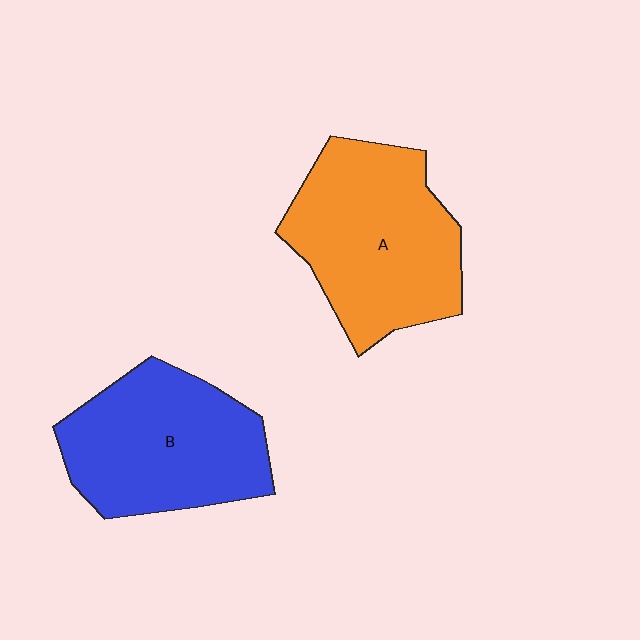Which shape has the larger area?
Shape A (orange).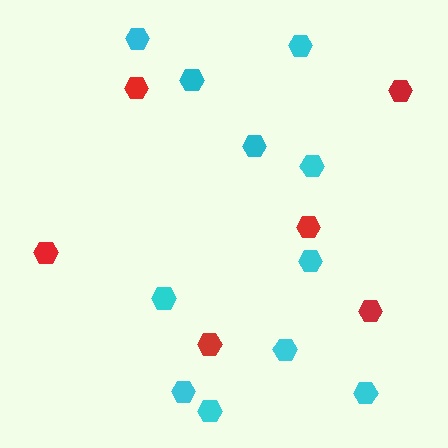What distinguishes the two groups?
There are 2 groups: one group of red hexagons (6) and one group of cyan hexagons (11).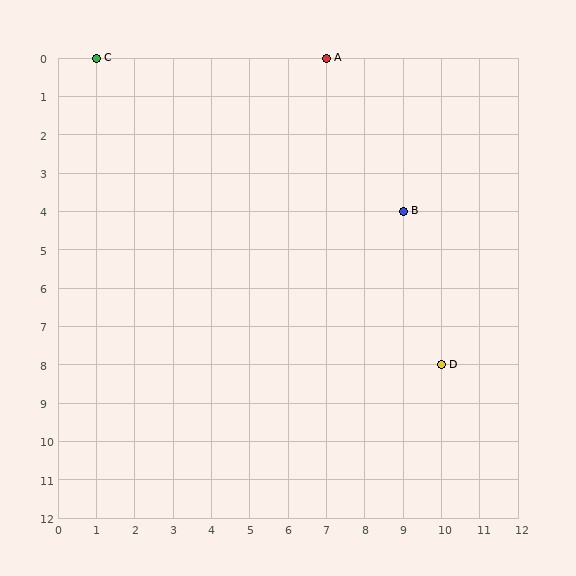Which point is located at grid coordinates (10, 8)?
Point D is at (10, 8).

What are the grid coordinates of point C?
Point C is at grid coordinates (1, 0).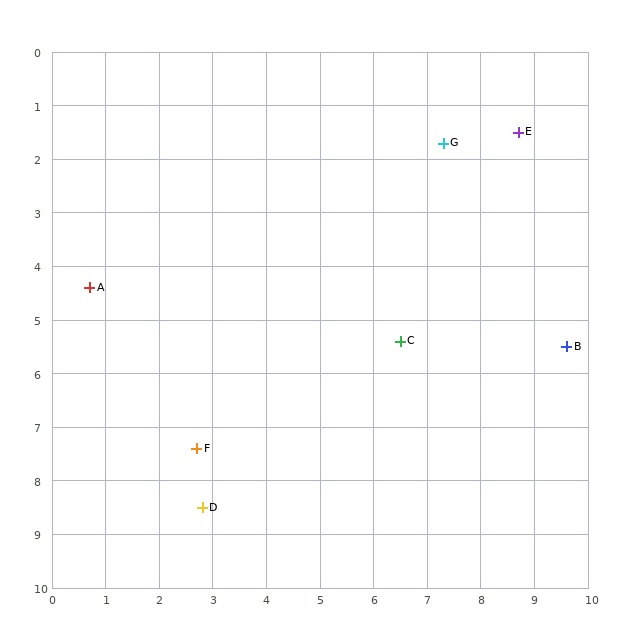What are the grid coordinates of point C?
Point C is at approximately (6.5, 5.4).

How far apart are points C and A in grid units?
Points C and A are about 5.9 grid units apart.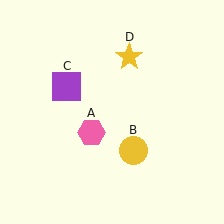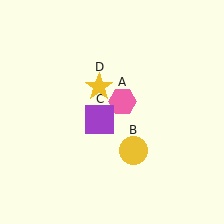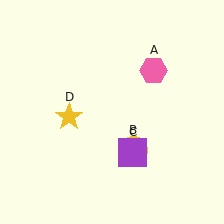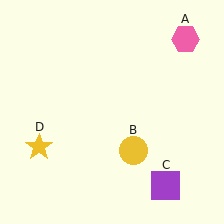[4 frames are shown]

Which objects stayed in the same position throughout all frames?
Yellow circle (object B) remained stationary.